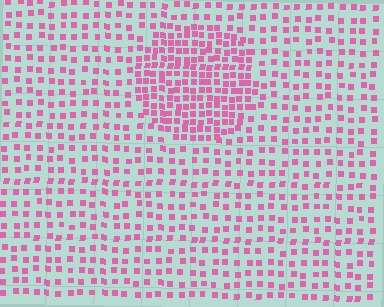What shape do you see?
I see a circle.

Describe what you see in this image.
The image contains small pink elements arranged at two different densities. A circle-shaped region is visible where the elements are more densely packed than the surrounding area.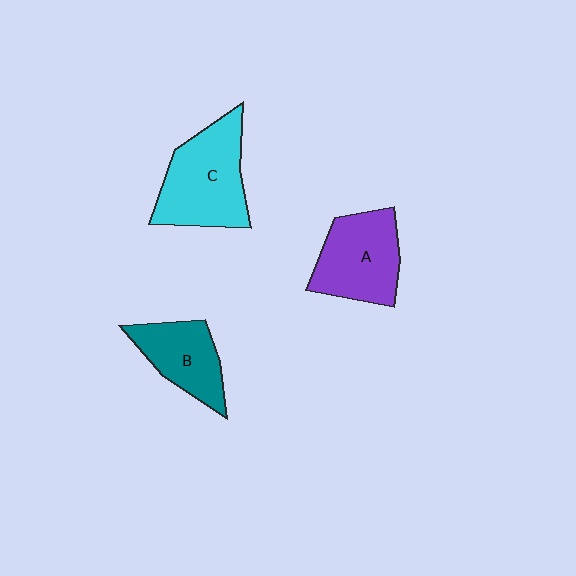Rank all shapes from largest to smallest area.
From largest to smallest: C (cyan), A (purple), B (teal).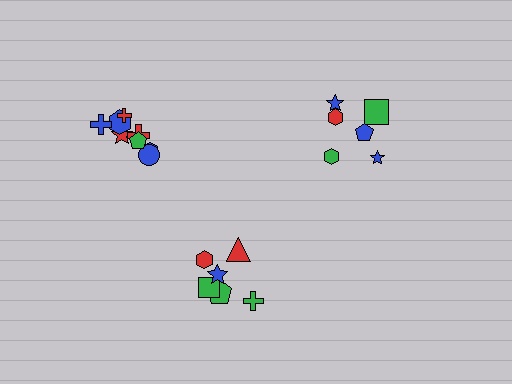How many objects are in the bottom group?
There are 6 objects.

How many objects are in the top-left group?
There are 8 objects.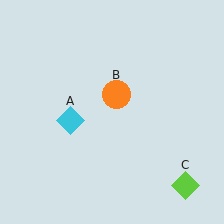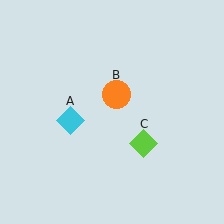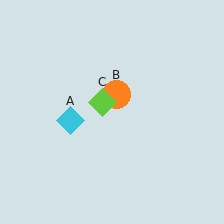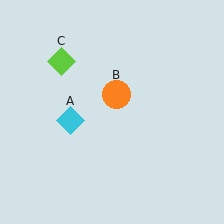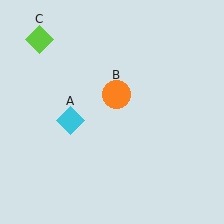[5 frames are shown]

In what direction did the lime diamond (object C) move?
The lime diamond (object C) moved up and to the left.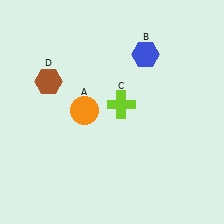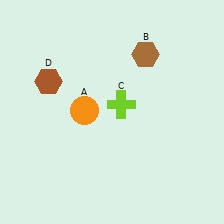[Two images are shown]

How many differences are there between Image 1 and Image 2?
There is 1 difference between the two images.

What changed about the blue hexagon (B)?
In Image 1, B is blue. In Image 2, it changed to brown.